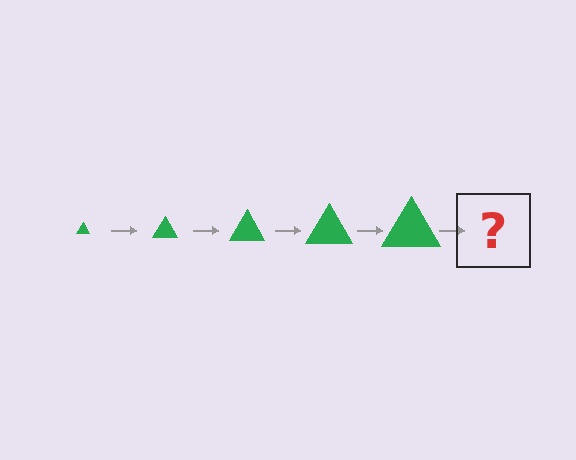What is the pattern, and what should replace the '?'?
The pattern is that the triangle gets progressively larger each step. The '?' should be a green triangle, larger than the previous one.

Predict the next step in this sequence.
The next step is a green triangle, larger than the previous one.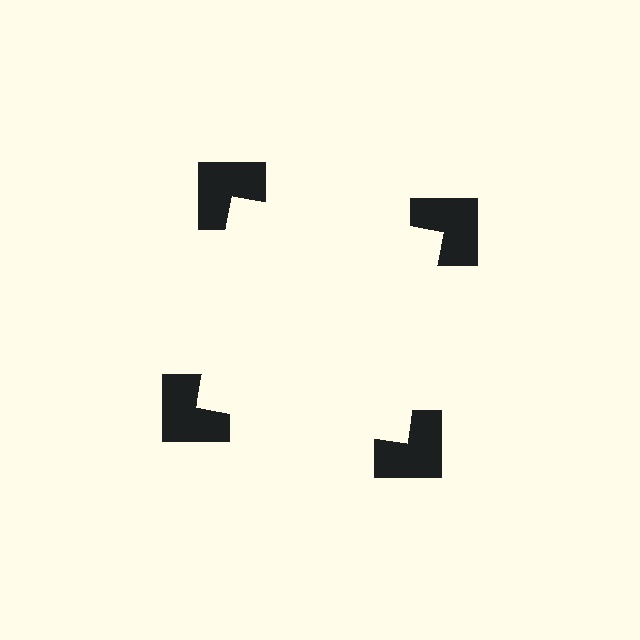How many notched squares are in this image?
There are 4 — one at each vertex of the illusory square.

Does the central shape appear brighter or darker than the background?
It typically appears slightly brighter than the background, even though no actual brightness change is drawn.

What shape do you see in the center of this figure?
An illusory square — its edges are inferred from the aligned wedge cuts in the notched squares, not physically drawn.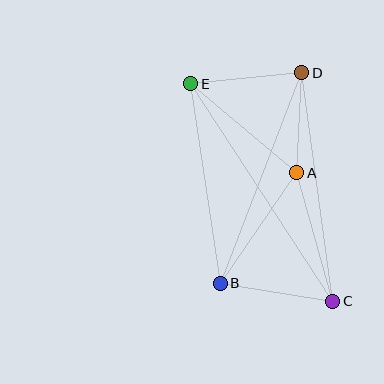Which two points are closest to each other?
Points A and D are closest to each other.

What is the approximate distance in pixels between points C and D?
The distance between C and D is approximately 230 pixels.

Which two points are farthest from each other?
Points C and E are farthest from each other.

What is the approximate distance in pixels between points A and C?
The distance between A and C is approximately 133 pixels.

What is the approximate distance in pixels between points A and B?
The distance between A and B is approximately 135 pixels.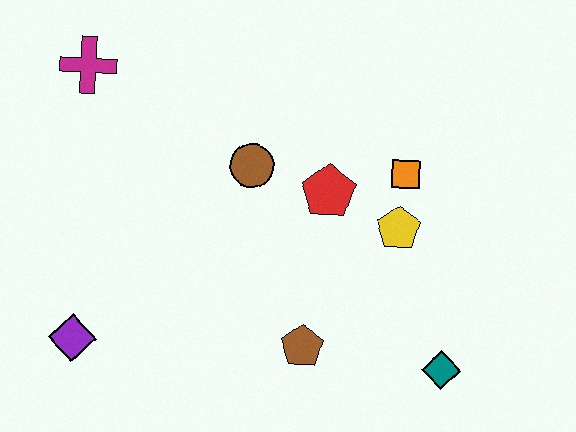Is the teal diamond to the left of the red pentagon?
No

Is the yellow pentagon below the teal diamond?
No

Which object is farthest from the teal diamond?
The magenta cross is farthest from the teal diamond.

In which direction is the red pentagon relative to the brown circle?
The red pentagon is to the right of the brown circle.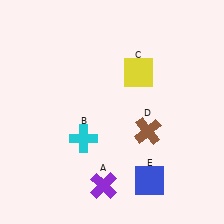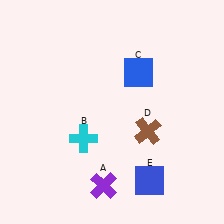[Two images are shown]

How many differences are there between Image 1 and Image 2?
There is 1 difference between the two images.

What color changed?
The square (C) changed from yellow in Image 1 to blue in Image 2.